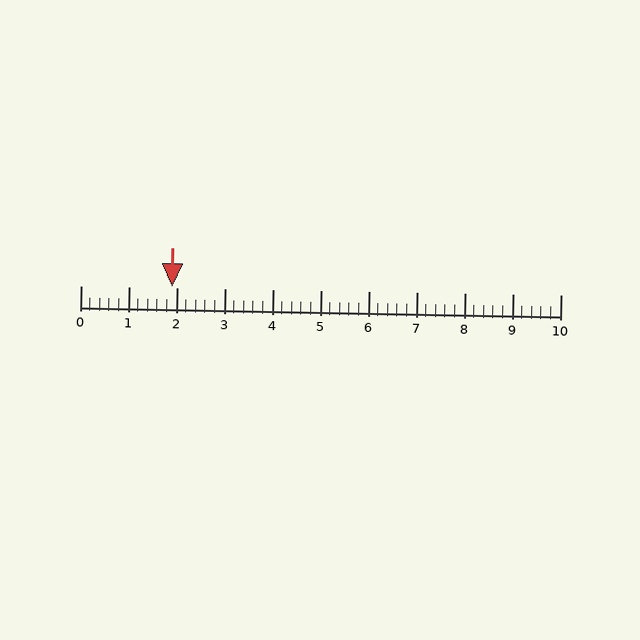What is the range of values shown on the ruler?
The ruler shows values from 0 to 10.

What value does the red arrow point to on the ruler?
The red arrow points to approximately 1.9.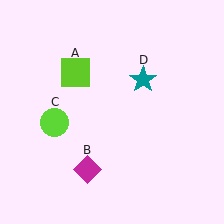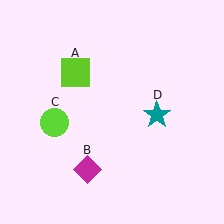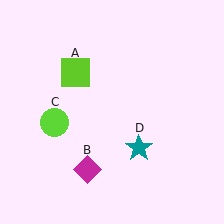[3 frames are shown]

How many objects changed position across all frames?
1 object changed position: teal star (object D).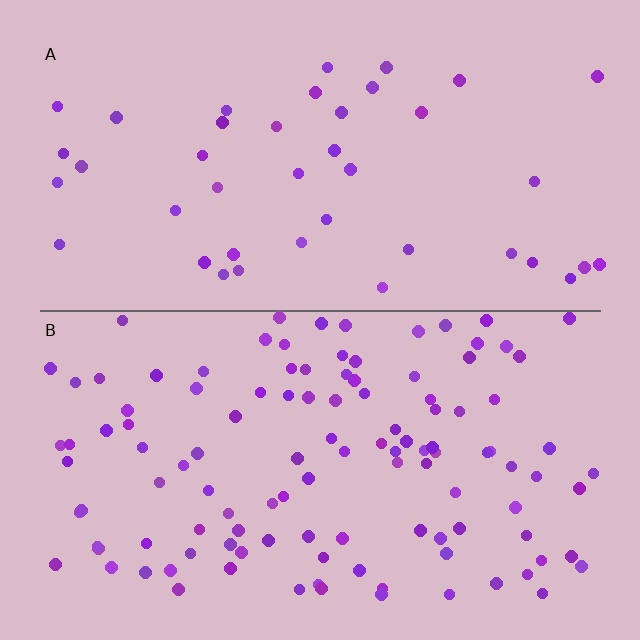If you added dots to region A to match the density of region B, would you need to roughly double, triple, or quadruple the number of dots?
Approximately triple.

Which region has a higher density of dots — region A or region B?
B (the bottom).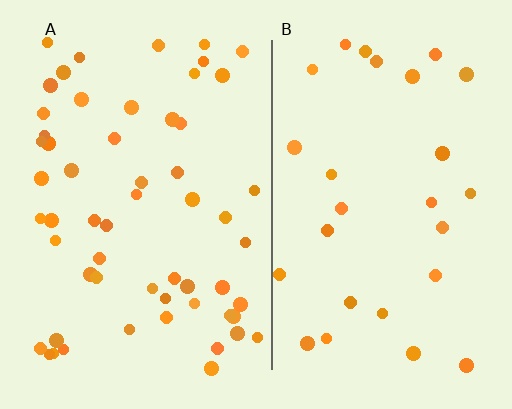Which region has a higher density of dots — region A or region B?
A (the left).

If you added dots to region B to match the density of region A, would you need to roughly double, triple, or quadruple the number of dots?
Approximately double.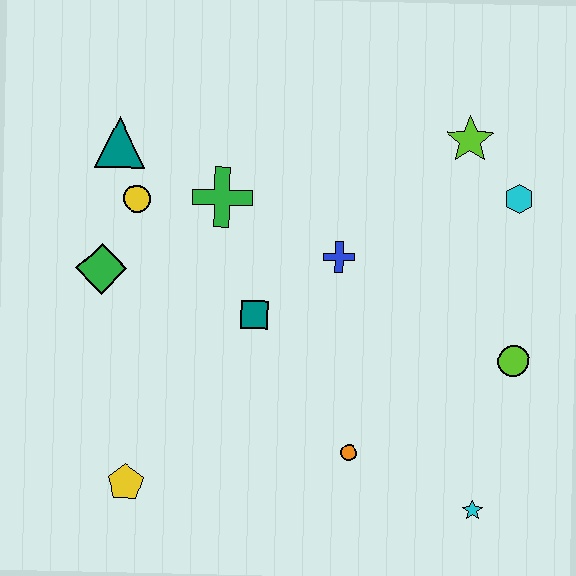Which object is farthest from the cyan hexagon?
The yellow pentagon is farthest from the cyan hexagon.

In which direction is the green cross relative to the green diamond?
The green cross is to the right of the green diamond.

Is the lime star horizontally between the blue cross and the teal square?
No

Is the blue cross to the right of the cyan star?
No